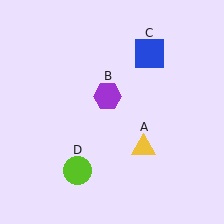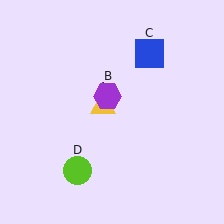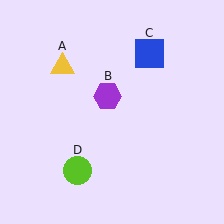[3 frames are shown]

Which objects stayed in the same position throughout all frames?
Purple hexagon (object B) and blue square (object C) and lime circle (object D) remained stationary.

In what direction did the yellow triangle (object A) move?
The yellow triangle (object A) moved up and to the left.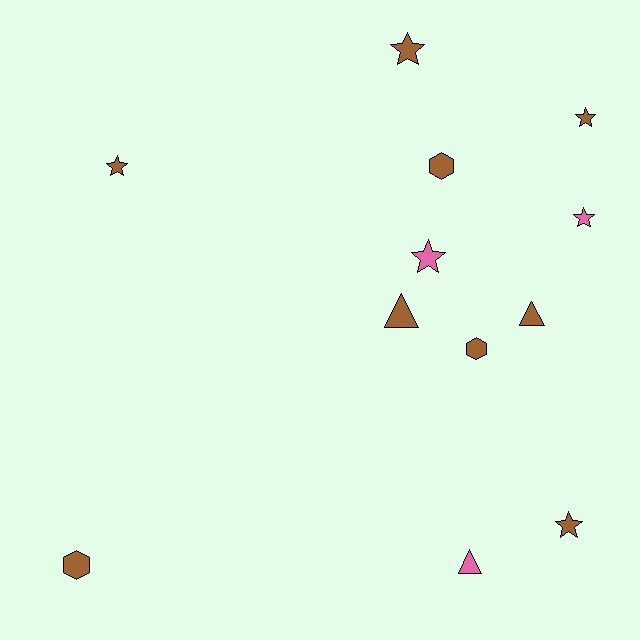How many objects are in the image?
There are 12 objects.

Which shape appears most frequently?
Star, with 6 objects.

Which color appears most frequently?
Brown, with 9 objects.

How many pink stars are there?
There are 2 pink stars.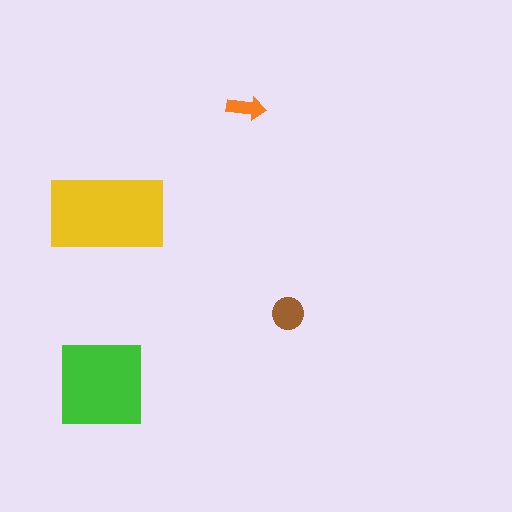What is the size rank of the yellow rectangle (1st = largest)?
1st.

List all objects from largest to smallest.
The yellow rectangle, the green square, the brown circle, the orange arrow.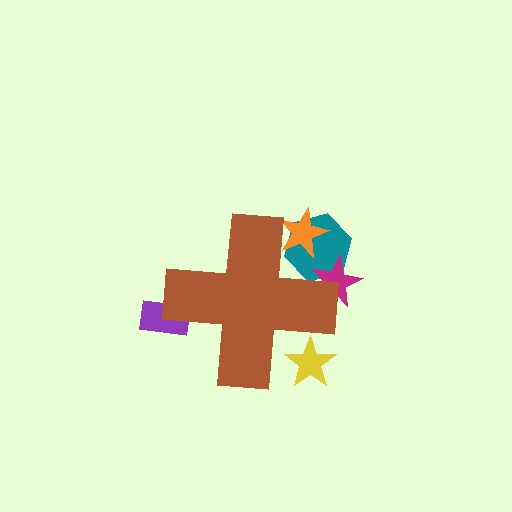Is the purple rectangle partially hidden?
Yes, the purple rectangle is partially hidden behind the brown cross.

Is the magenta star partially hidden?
Yes, the magenta star is partially hidden behind the brown cross.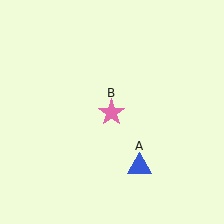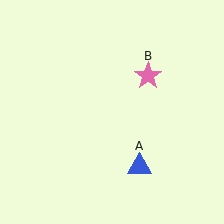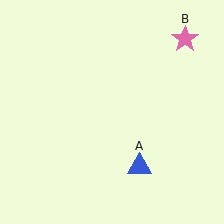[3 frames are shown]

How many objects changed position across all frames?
1 object changed position: pink star (object B).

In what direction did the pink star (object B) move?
The pink star (object B) moved up and to the right.